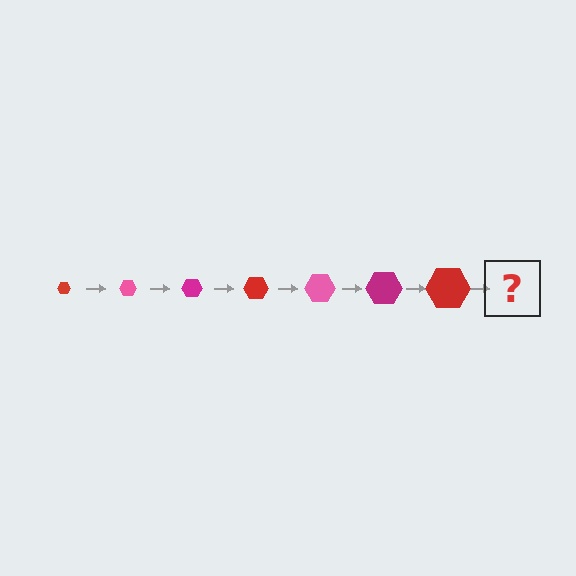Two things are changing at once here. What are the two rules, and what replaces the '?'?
The two rules are that the hexagon grows larger each step and the color cycles through red, pink, and magenta. The '?' should be a pink hexagon, larger than the previous one.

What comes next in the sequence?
The next element should be a pink hexagon, larger than the previous one.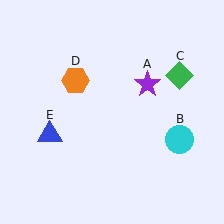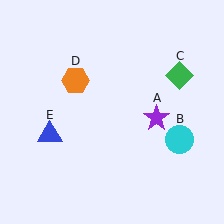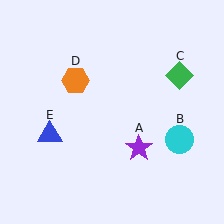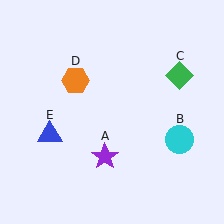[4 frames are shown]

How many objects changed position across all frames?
1 object changed position: purple star (object A).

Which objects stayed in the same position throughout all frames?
Cyan circle (object B) and green diamond (object C) and orange hexagon (object D) and blue triangle (object E) remained stationary.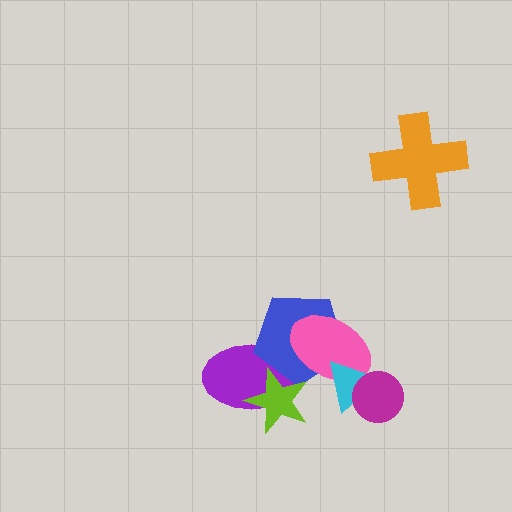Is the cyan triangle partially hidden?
Yes, it is partially covered by another shape.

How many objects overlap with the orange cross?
0 objects overlap with the orange cross.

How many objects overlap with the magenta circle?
1 object overlaps with the magenta circle.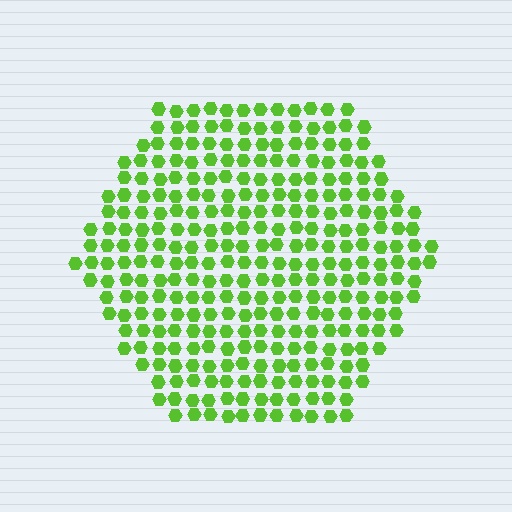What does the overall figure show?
The overall figure shows a hexagon.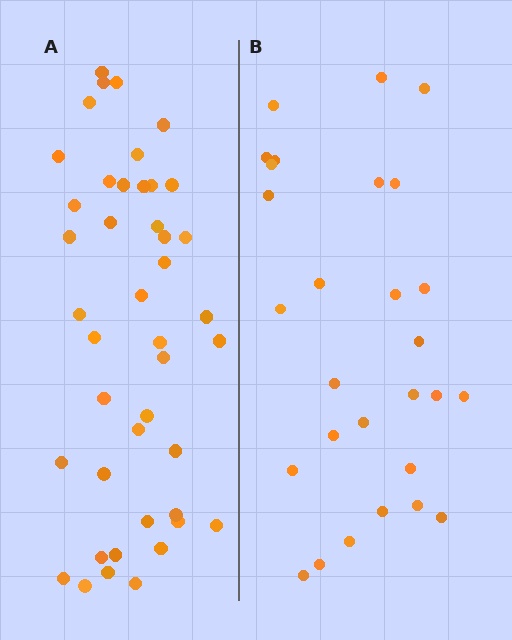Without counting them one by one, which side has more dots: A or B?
Region A (the left region) has more dots.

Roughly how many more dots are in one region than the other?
Region A has approximately 15 more dots than region B.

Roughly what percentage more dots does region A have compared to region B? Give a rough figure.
About 55% more.